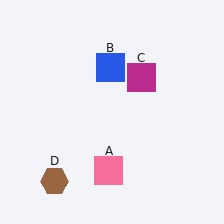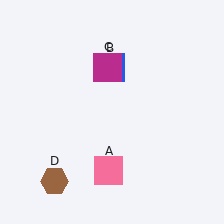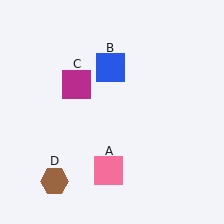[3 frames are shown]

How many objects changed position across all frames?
1 object changed position: magenta square (object C).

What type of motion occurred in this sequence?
The magenta square (object C) rotated counterclockwise around the center of the scene.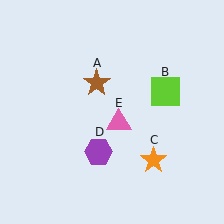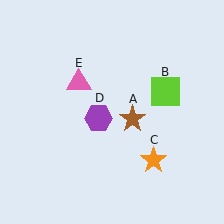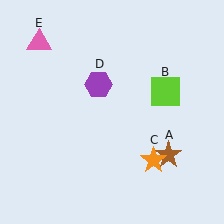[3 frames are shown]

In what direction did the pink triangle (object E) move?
The pink triangle (object E) moved up and to the left.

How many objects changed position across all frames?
3 objects changed position: brown star (object A), purple hexagon (object D), pink triangle (object E).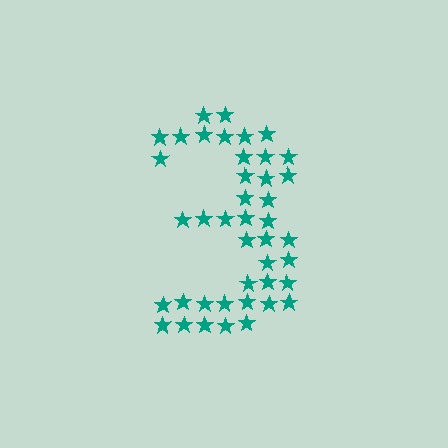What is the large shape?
The large shape is the digit 3.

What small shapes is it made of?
It is made of small stars.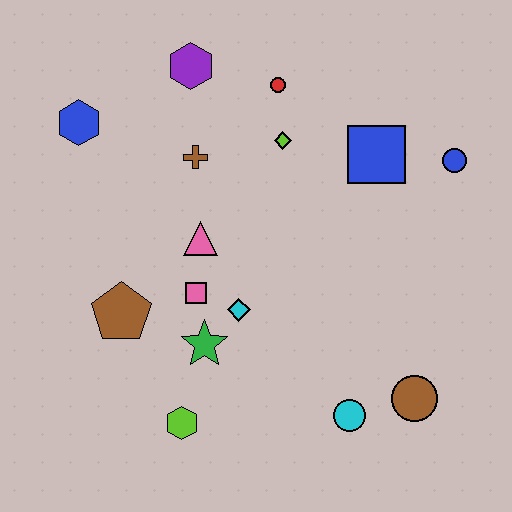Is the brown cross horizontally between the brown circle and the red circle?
No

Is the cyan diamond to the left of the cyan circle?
Yes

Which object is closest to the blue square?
The blue circle is closest to the blue square.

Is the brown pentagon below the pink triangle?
Yes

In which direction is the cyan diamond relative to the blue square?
The cyan diamond is below the blue square.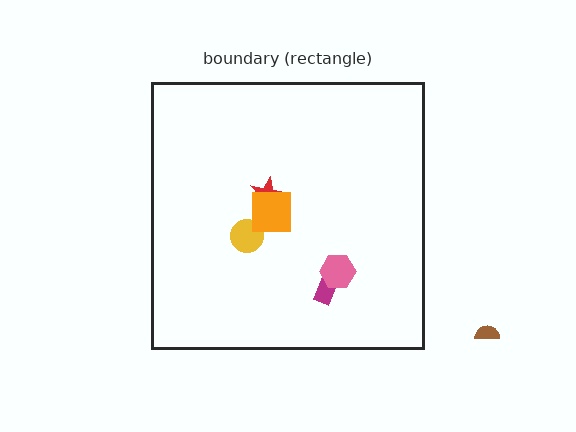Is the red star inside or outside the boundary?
Inside.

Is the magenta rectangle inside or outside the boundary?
Inside.